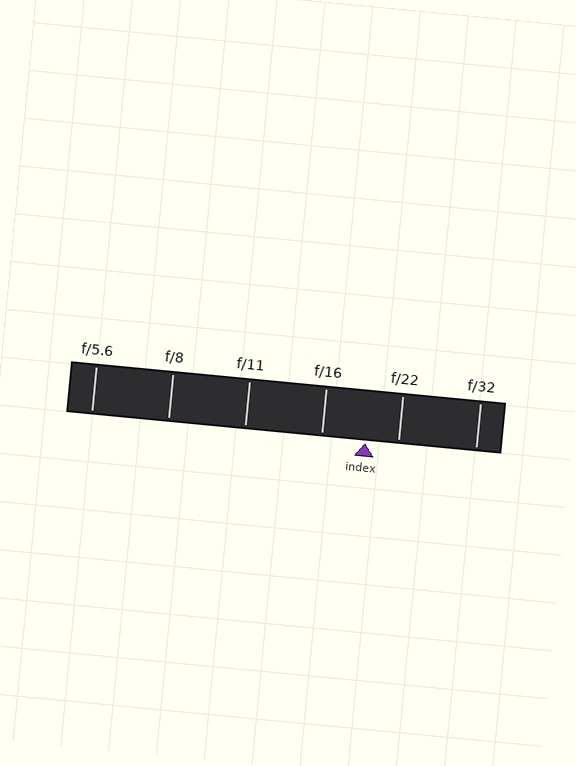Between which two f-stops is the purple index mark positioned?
The index mark is between f/16 and f/22.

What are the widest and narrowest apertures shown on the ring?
The widest aperture shown is f/5.6 and the narrowest is f/32.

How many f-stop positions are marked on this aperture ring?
There are 6 f-stop positions marked.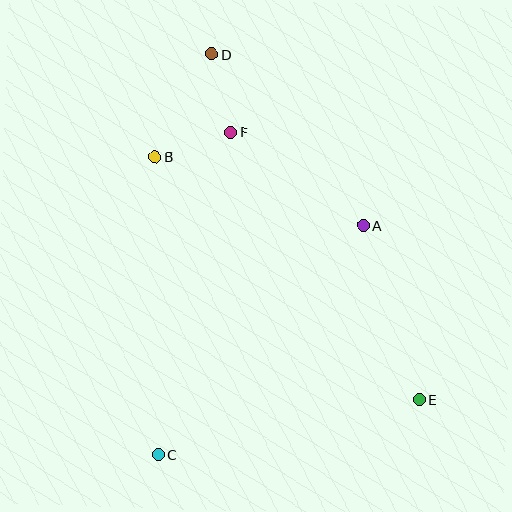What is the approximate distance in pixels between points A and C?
The distance between A and C is approximately 307 pixels.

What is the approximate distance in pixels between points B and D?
The distance between B and D is approximately 117 pixels.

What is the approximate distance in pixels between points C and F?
The distance between C and F is approximately 330 pixels.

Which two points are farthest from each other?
Points C and D are farthest from each other.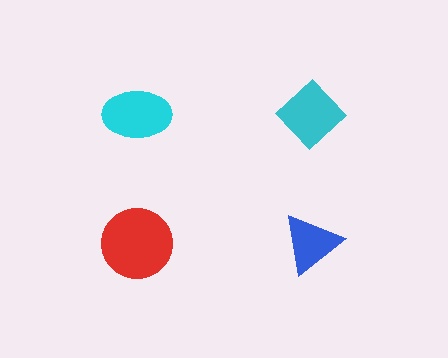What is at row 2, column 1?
A red circle.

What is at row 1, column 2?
A cyan diamond.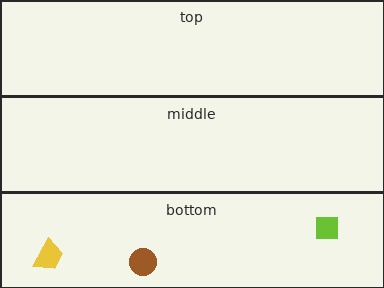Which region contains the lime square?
The bottom region.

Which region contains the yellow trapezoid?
The bottom region.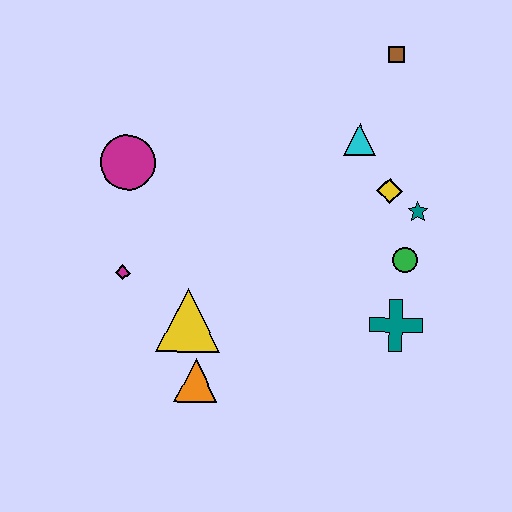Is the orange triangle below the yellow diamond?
Yes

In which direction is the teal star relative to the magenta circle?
The teal star is to the right of the magenta circle.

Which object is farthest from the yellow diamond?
The magenta diamond is farthest from the yellow diamond.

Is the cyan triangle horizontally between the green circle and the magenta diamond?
Yes